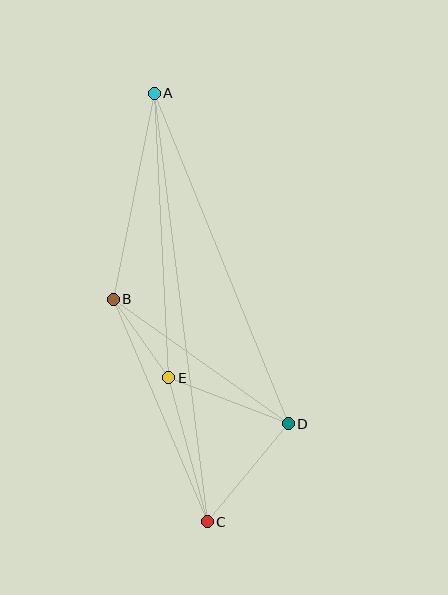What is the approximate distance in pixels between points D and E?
The distance between D and E is approximately 128 pixels.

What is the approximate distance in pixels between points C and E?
The distance between C and E is approximately 149 pixels.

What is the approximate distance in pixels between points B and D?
The distance between B and D is approximately 215 pixels.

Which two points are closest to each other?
Points B and E are closest to each other.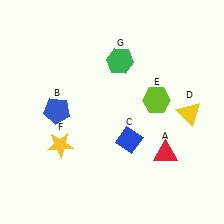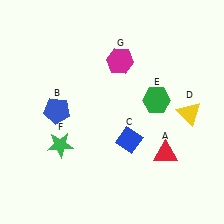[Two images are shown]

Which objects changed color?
E changed from lime to green. F changed from yellow to green. G changed from green to magenta.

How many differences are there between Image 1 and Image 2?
There are 3 differences between the two images.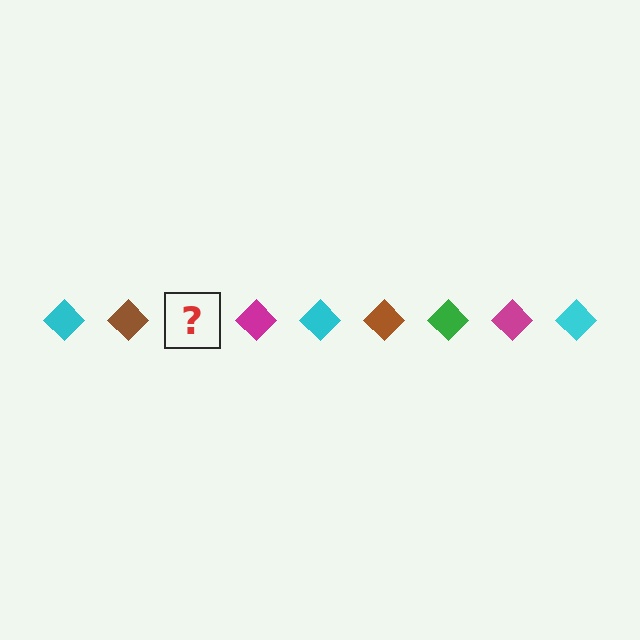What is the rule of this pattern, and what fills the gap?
The rule is that the pattern cycles through cyan, brown, green, magenta diamonds. The gap should be filled with a green diamond.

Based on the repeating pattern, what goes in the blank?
The blank should be a green diamond.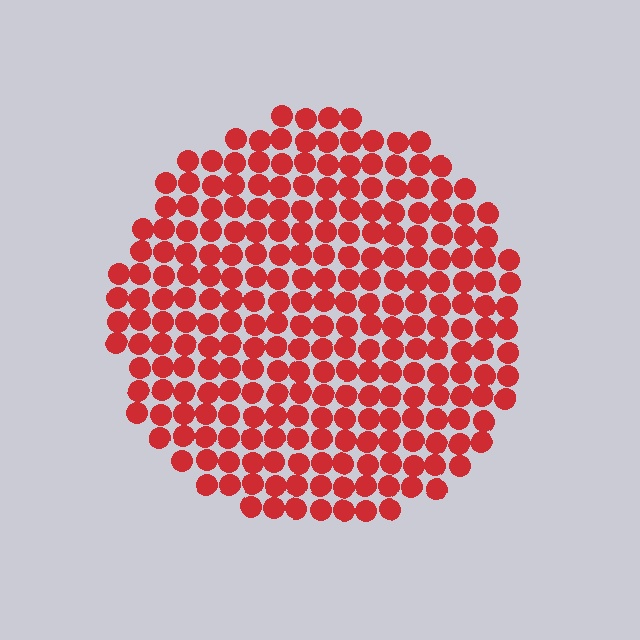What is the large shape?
The large shape is a circle.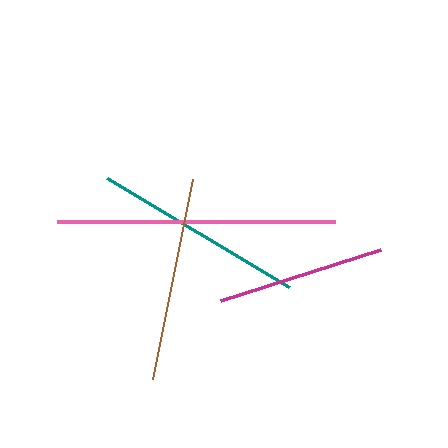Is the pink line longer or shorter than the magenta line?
The pink line is longer than the magenta line.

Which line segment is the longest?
The pink line is the longest at approximately 278 pixels.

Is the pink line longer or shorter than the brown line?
The pink line is longer than the brown line.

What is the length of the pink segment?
The pink segment is approximately 278 pixels long.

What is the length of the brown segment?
The brown segment is approximately 204 pixels long.